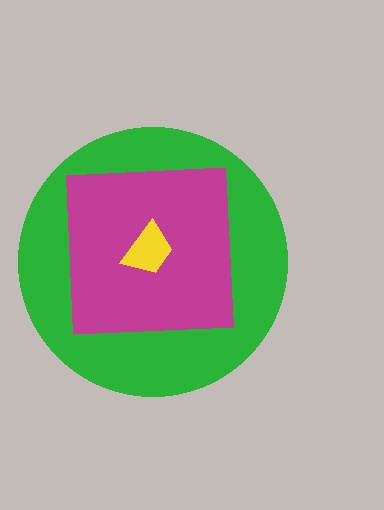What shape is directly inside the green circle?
The magenta square.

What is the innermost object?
The yellow trapezoid.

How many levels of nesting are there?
3.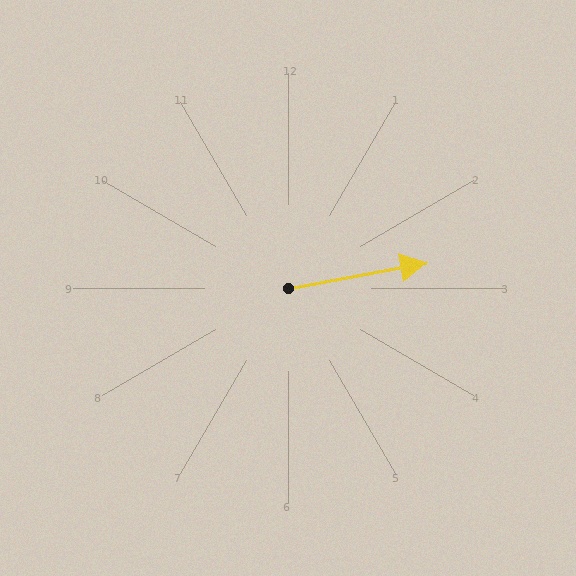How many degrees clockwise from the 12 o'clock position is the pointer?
Approximately 80 degrees.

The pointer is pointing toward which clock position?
Roughly 3 o'clock.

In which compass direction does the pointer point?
East.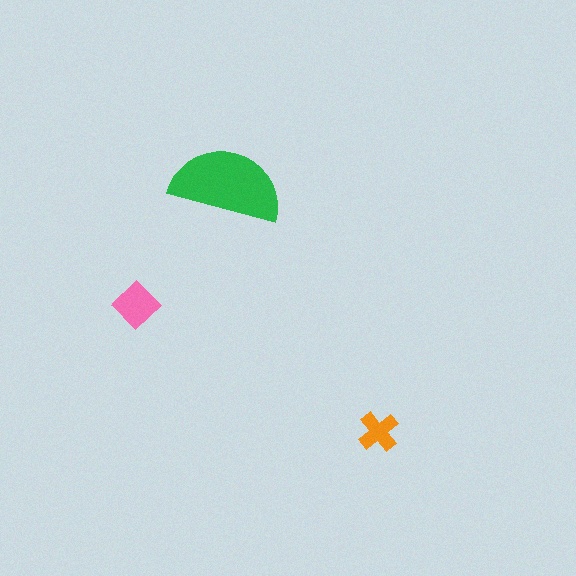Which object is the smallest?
The orange cross.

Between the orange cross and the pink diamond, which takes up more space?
The pink diamond.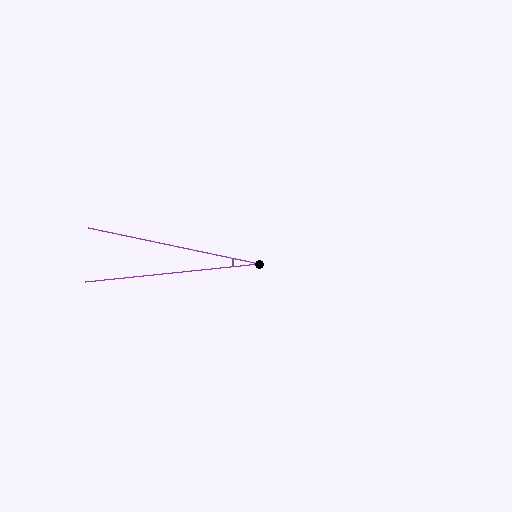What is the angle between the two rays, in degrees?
Approximately 18 degrees.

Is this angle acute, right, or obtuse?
It is acute.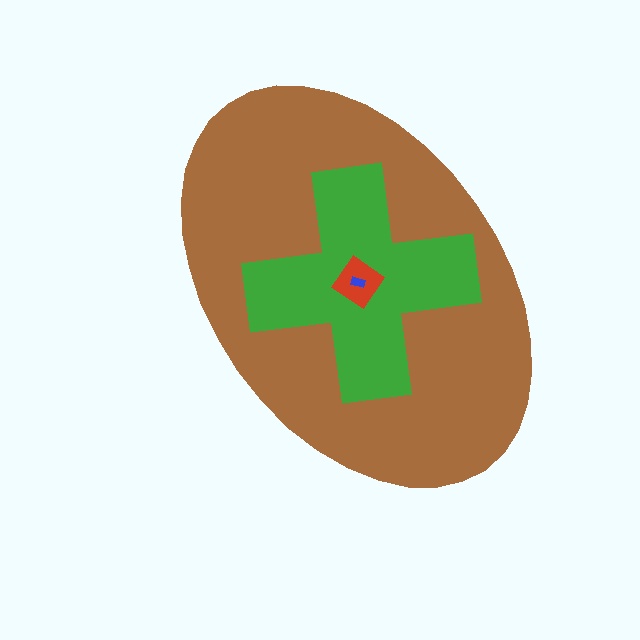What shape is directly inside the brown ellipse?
The green cross.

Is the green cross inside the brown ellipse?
Yes.